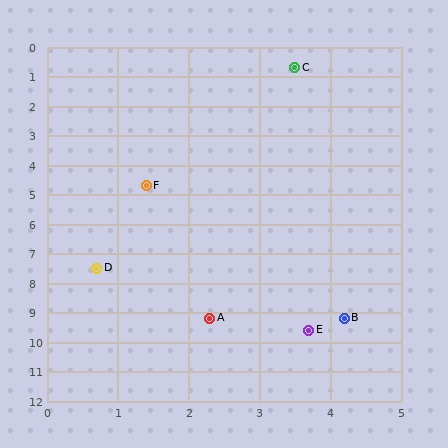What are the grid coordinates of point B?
Point B is at approximately (4.2, 9.2).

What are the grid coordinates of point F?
Point F is at approximately (1.4, 4.7).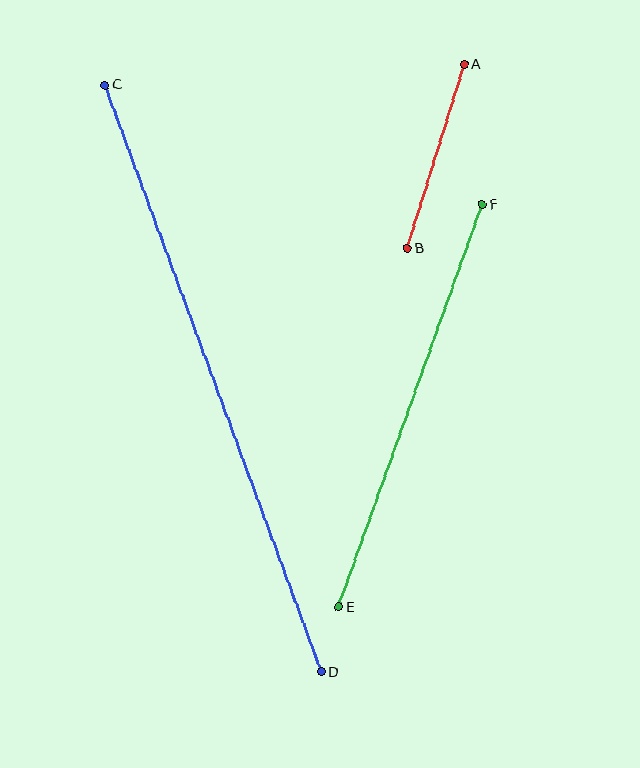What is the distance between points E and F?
The distance is approximately 427 pixels.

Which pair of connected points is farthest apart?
Points C and D are farthest apart.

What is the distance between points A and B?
The distance is approximately 193 pixels.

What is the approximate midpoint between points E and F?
The midpoint is at approximately (410, 406) pixels.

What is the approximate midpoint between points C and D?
The midpoint is at approximately (213, 379) pixels.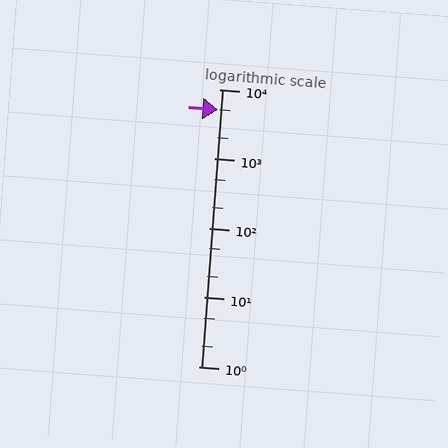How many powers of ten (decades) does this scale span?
The scale spans 4 decades, from 1 to 10000.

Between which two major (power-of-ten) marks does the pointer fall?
The pointer is between 1000 and 10000.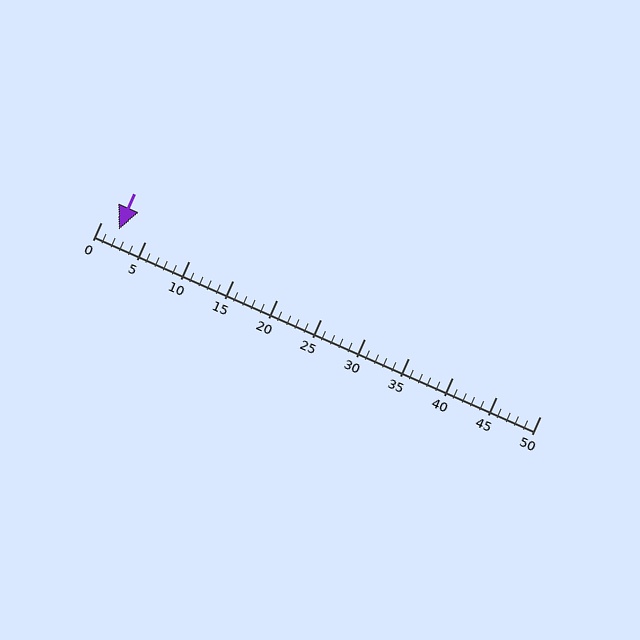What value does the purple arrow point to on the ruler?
The purple arrow points to approximately 2.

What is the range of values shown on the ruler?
The ruler shows values from 0 to 50.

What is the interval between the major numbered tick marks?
The major tick marks are spaced 5 units apart.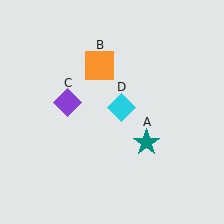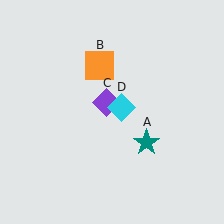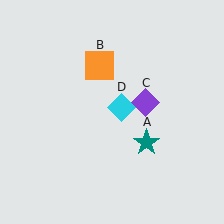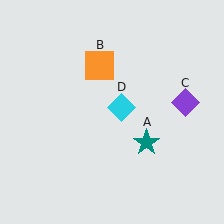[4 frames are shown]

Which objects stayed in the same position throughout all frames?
Teal star (object A) and orange square (object B) and cyan diamond (object D) remained stationary.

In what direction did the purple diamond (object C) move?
The purple diamond (object C) moved right.